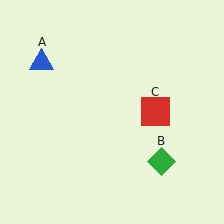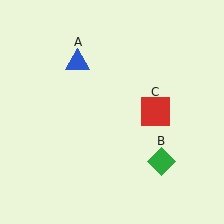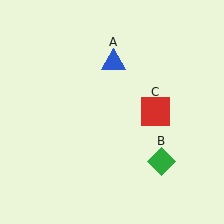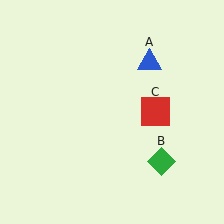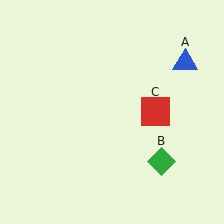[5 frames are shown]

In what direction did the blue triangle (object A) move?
The blue triangle (object A) moved right.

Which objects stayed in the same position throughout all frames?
Green diamond (object B) and red square (object C) remained stationary.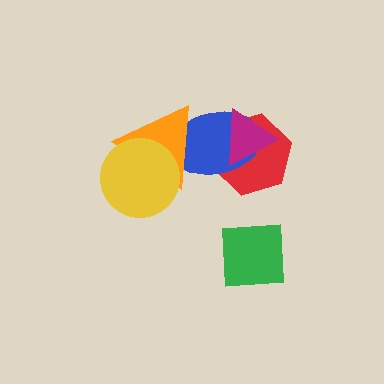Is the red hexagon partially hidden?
Yes, it is partially covered by another shape.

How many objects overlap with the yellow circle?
1 object overlaps with the yellow circle.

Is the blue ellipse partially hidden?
Yes, it is partially covered by another shape.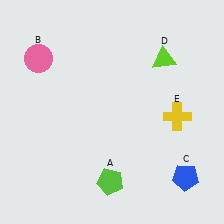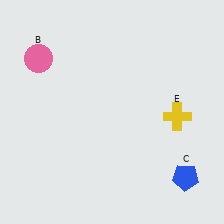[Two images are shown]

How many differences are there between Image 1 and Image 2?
There are 2 differences between the two images.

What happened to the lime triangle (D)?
The lime triangle (D) was removed in Image 2. It was in the top-right area of Image 1.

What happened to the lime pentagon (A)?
The lime pentagon (A) was removed in Image 2. It was in the bottom-left area of Image 1.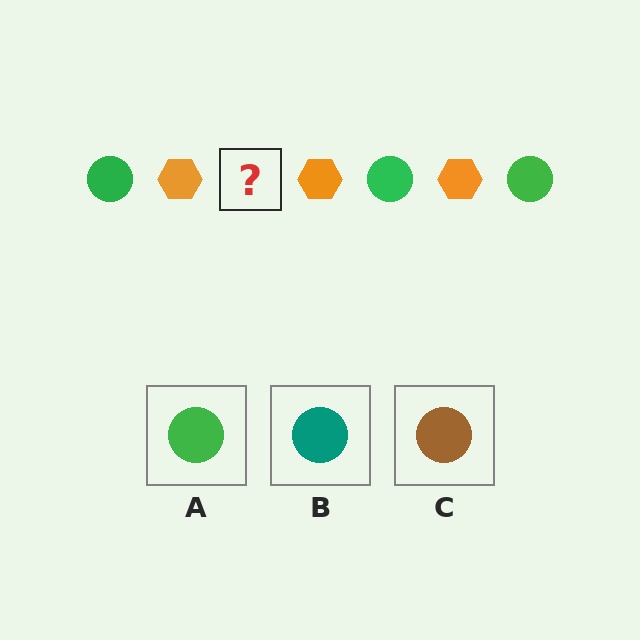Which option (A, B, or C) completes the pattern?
A.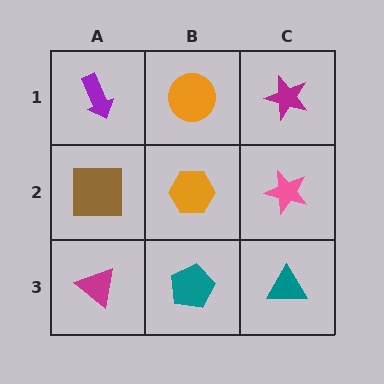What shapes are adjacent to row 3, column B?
An orange hexagon (row 2, column B), a magenta triangle (row 3, column A), a teal triangle (row 3, column C).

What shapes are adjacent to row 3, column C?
A pink star (row 2, column C), a teal pentagon (row 3, column B).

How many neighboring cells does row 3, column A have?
2.